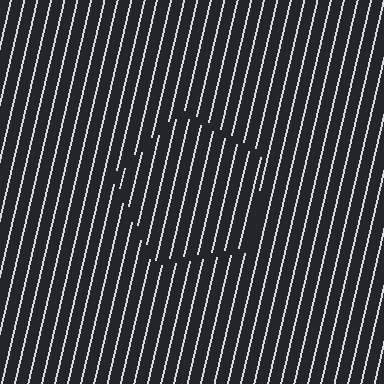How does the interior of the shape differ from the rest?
The interior of the shape contains the same grating, shifted by half a period — the contour is defined by the phase discontinuity where line-ends from the inner and outer gratings abut.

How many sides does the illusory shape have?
5 sides — the line-ends trace a pentagon.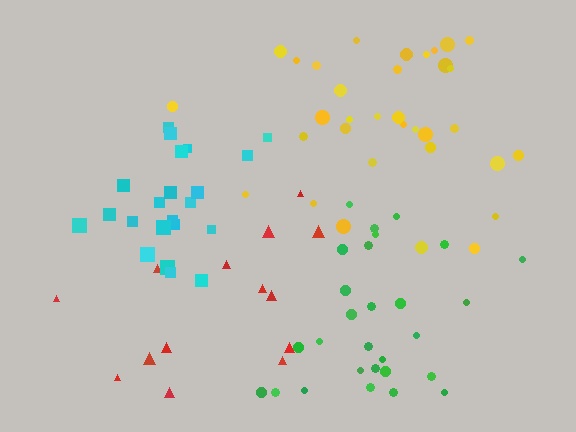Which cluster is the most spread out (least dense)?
Red.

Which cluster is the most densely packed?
Cyan.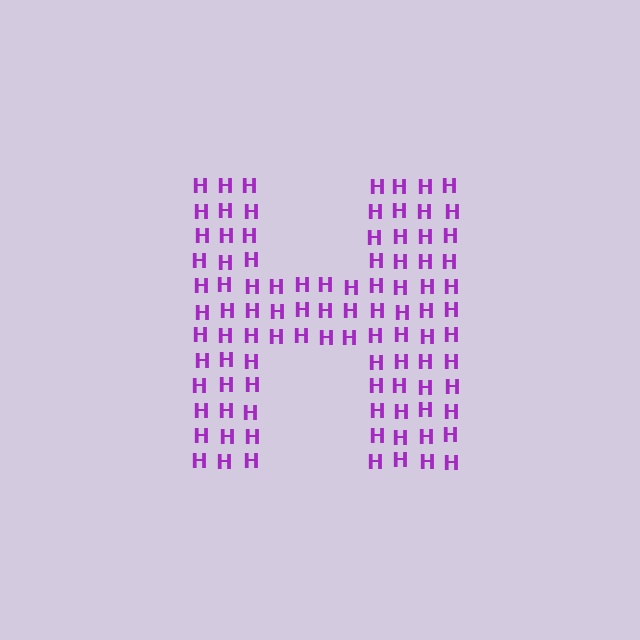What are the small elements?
The small elements are letter H's.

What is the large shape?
The large shape is the letter H.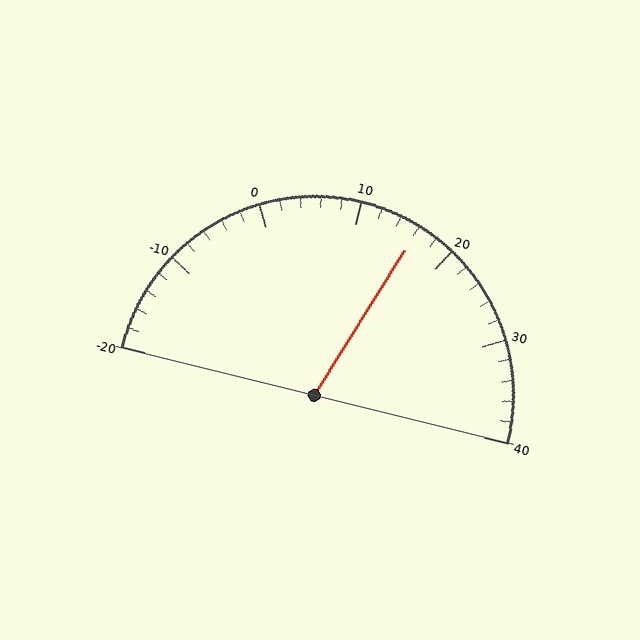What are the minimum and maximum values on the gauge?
The gauge ranges from -20 to 40.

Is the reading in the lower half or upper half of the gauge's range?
The reading is in the upper half of the range (-20 to 40).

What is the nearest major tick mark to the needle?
The nearest major tick mark is 20.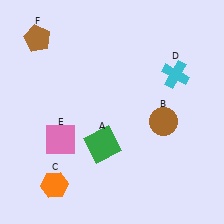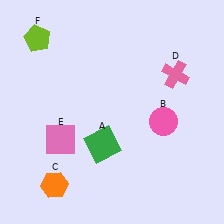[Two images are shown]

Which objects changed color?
B changed from brown to pink. D changed from cyan to pink. F changed from brown to lime.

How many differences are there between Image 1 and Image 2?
There are 3 differences between the two images.